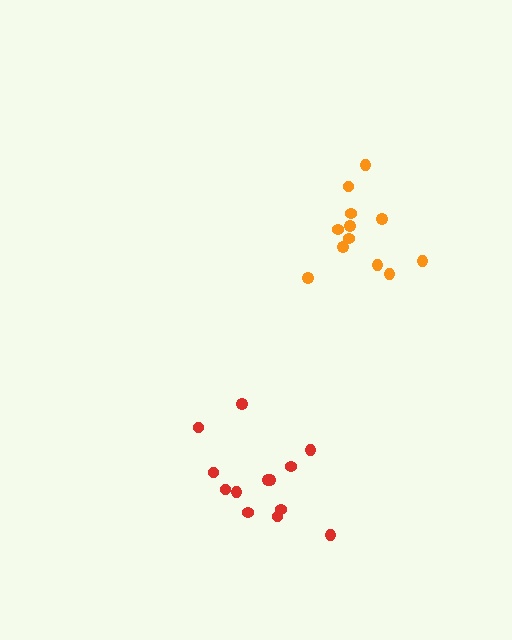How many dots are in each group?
Group 1: 12 dots, Group 2: 13 dots (25 total).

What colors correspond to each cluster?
The clusters are colored: orange, red.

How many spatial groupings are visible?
There are 2 spatial groupings.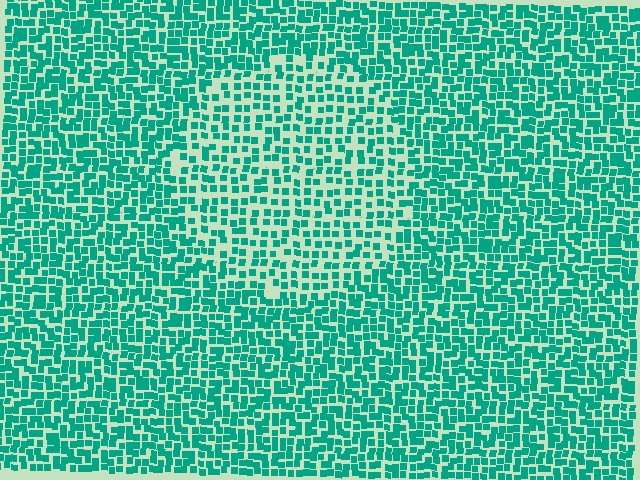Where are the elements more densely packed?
The elements are more densely packed outside the circle boundary.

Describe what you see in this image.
The image contains small teal elements arranged at two different densities. A circle-shaped region is visible where the elements are less densely packed than the surrounding area.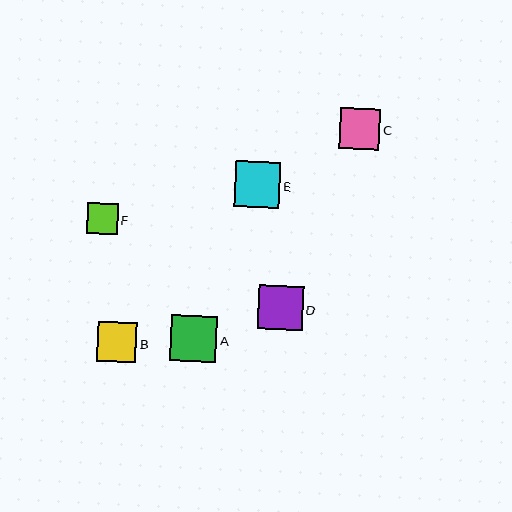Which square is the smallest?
Square F is the smallest with a size of approximately 30 pixels.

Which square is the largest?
Square A is the largest with a size of approximately 46 pixels.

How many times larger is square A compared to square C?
Square A is approximately 1.1 times the size of square C.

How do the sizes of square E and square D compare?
Square E and square D are approximately the same size.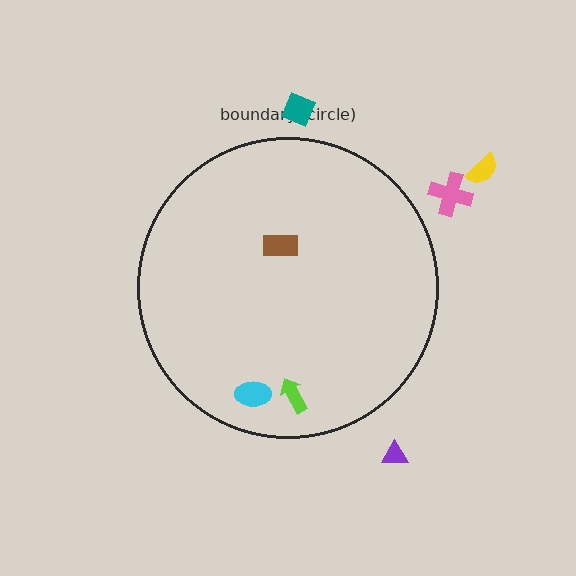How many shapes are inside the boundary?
3 inside, 4 outside.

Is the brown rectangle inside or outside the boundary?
Inside.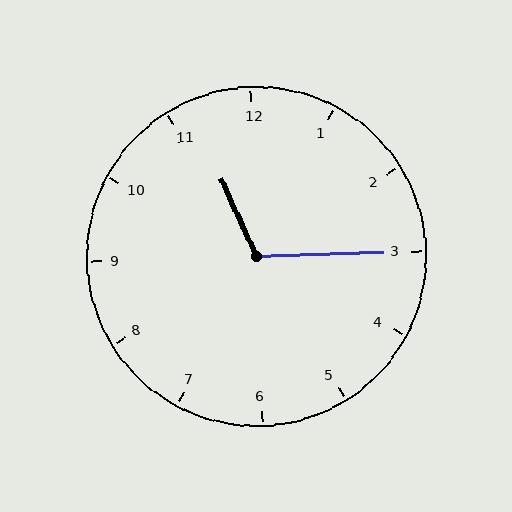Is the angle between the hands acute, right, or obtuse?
It is obtuse.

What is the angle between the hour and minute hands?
Approximately 112 degrees.